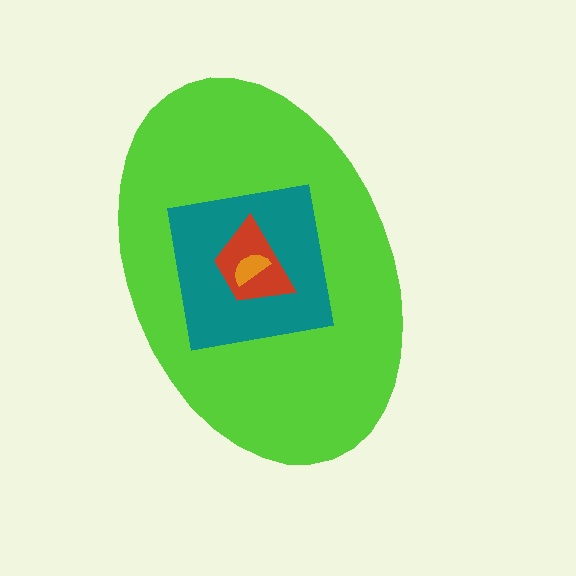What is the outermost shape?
The lime ellipse.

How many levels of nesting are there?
4.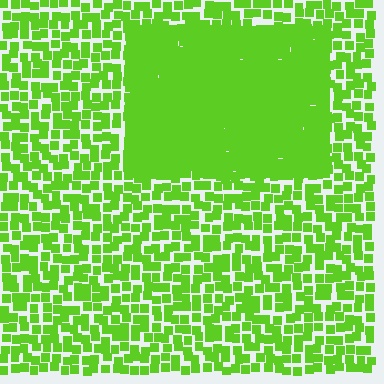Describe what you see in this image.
The image contains small lime elements arranged at two different densities. A rectangle-shaped region is visible where the elements are more densely packed than the surrounding area.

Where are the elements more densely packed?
The elements are more densely packed inside the rectangle boundary.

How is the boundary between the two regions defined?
The boundary is defined by a change in element density (approximately 2.3x ratio). All elements are the same color, size, and shape.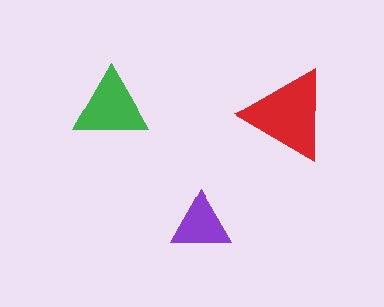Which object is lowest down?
The purple triangle is bottommost.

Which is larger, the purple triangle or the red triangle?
The red one.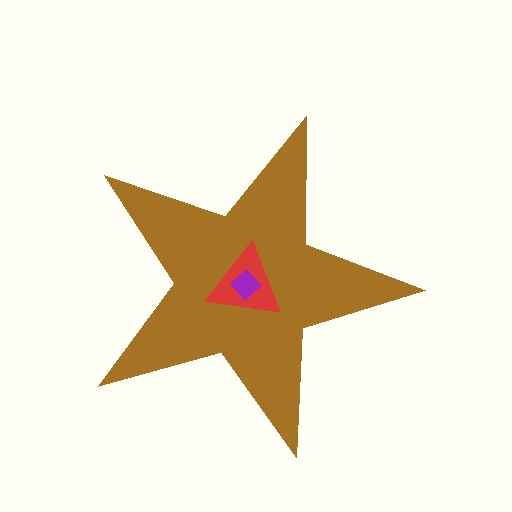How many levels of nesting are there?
3.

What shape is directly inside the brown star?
The red triangle.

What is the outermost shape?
The brown star.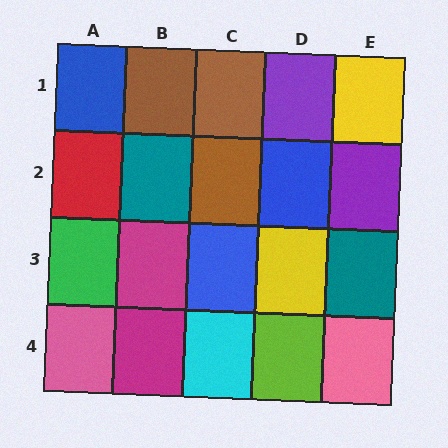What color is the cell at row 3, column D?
Yellow.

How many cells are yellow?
2 cells are yellow.